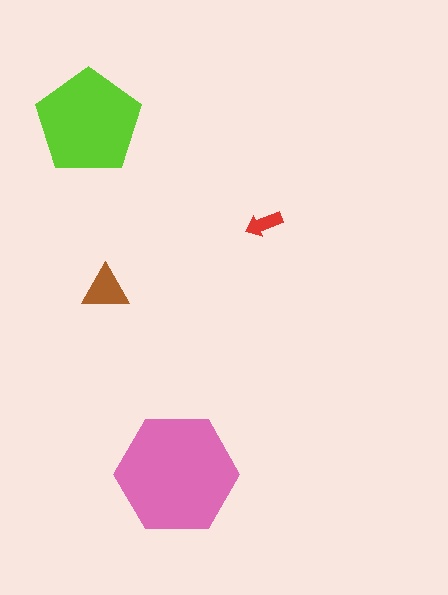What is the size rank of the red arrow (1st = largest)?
4th.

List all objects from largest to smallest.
The pink hexagon, the lime pentagon, the brown triangle, the red arrow.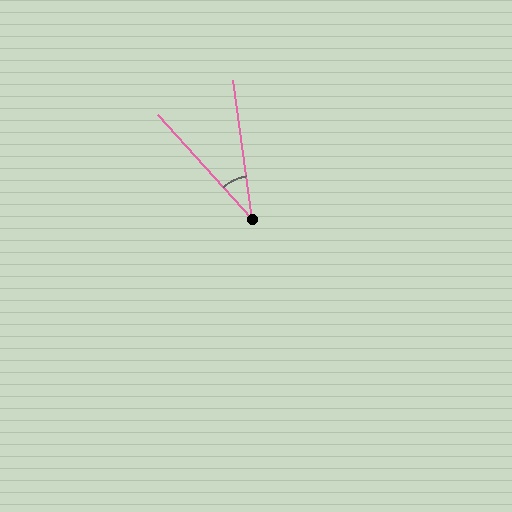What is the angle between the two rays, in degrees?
Approximately 34 degrees.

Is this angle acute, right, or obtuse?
It is acute.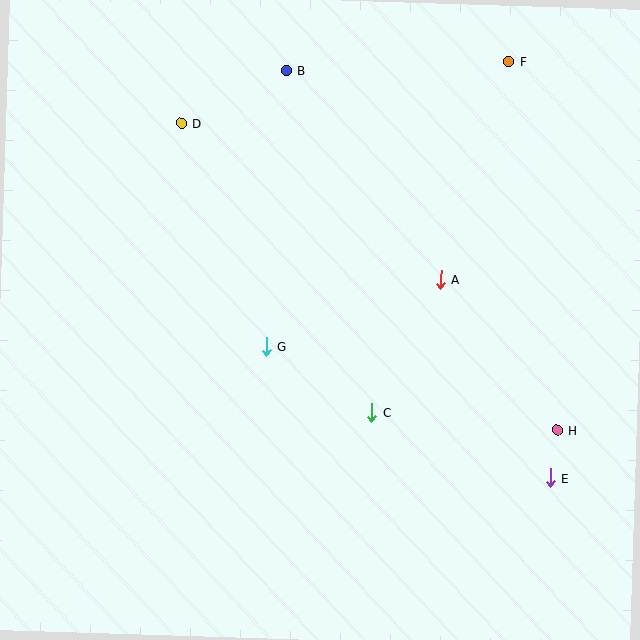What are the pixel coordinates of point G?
Point G is at (266, 346).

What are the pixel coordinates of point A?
Point A is at (440, 280).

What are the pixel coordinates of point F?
Point F is at (509, 62).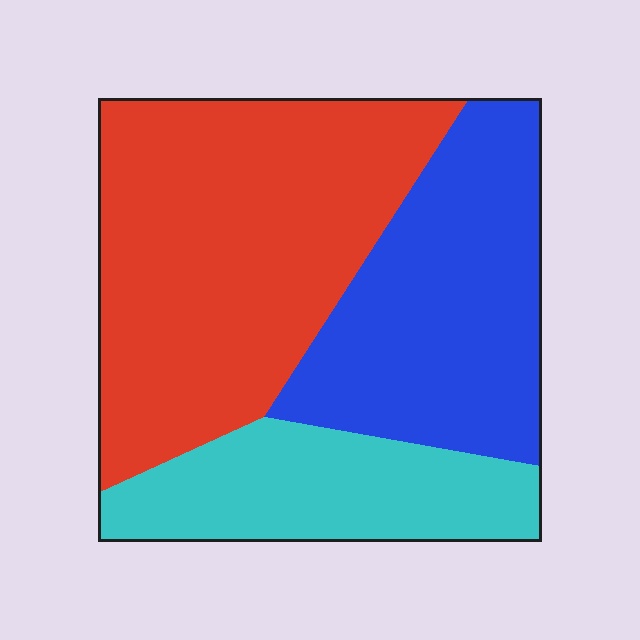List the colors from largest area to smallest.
From largest to smallest: red, blue, cyan.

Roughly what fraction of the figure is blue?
Blue takes up between a sixth and a third of the figure.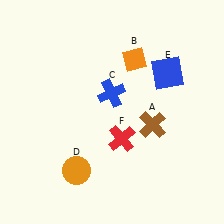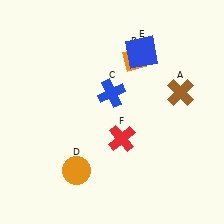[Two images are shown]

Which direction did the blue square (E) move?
The blue square (E) moved left.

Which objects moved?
The objects that moved are: the brown cross (A), the blue square (E).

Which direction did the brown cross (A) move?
The brown cross (A) moved up.